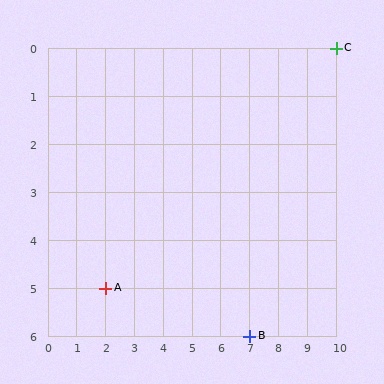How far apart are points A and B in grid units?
Points A and B are 5 columns and 1 row apart (about 5.1 grid units diagonally).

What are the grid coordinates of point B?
Point B is at grid coordinates (7, 6).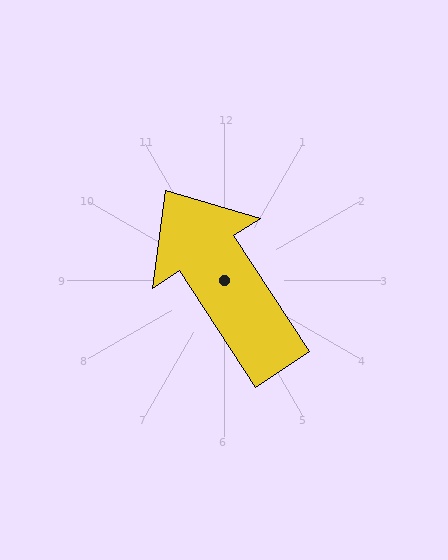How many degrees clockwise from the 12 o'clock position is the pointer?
Approximately 327 degrees.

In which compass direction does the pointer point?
Northwest.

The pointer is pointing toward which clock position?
Roughly 11 o'clock.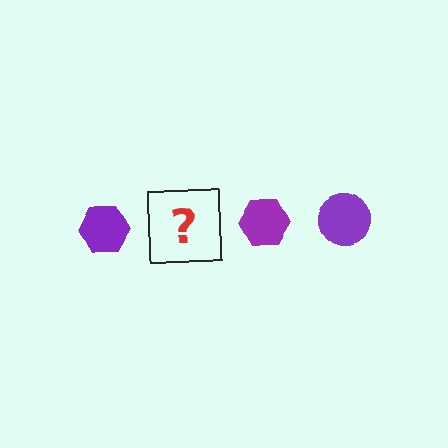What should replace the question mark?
The question mark should be replaced with a purple circle.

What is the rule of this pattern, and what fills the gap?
The rule is that the pattern cycles through hexagon, circle shapes in purple. The gap should be filled with a purple circle.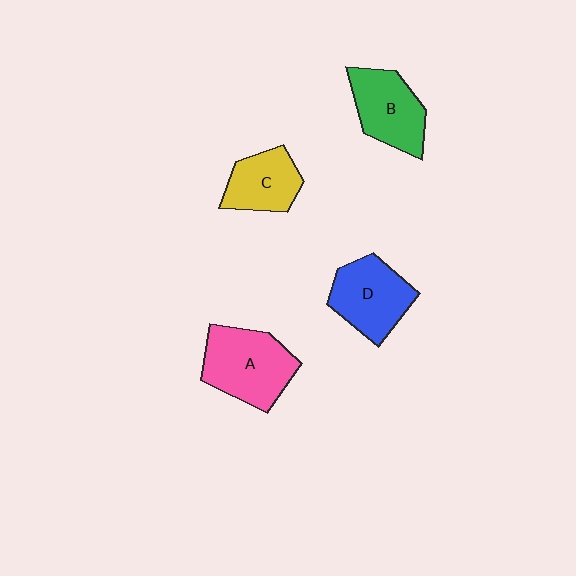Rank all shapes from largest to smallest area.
From largest to smallest: A (pink), D (blue), B (green), C (yellow).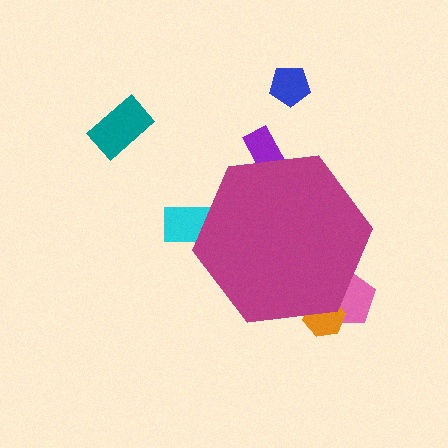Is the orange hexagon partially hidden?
Yes, the orange hexagon is partially hidden behind the magenta hexagon.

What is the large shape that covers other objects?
A magenta hexagon.